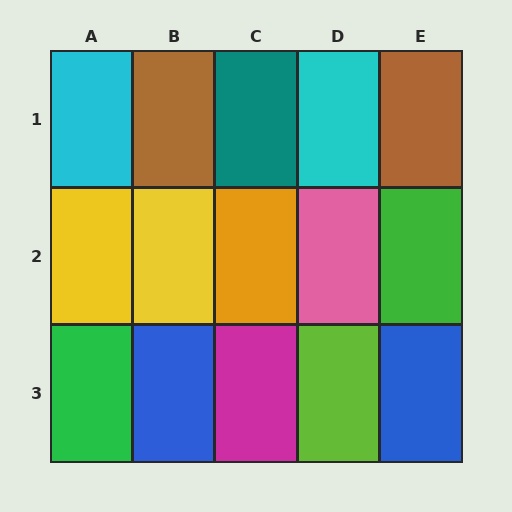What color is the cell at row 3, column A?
Green.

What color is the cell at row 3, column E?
Blue.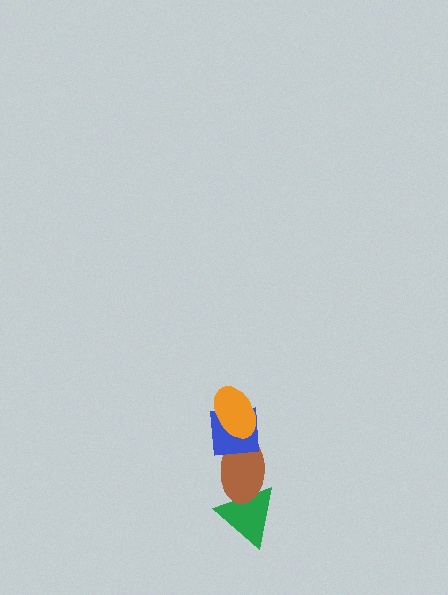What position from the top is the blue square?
The blue square is 2nd from the top.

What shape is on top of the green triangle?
The brown ellipse is on top of the green triangle.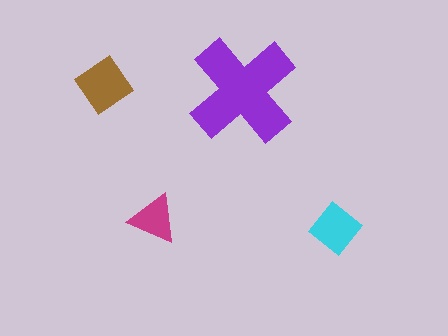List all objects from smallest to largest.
The magenta triangle, the cyan diamond, the brown diamond, the purple cross.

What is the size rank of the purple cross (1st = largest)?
1st.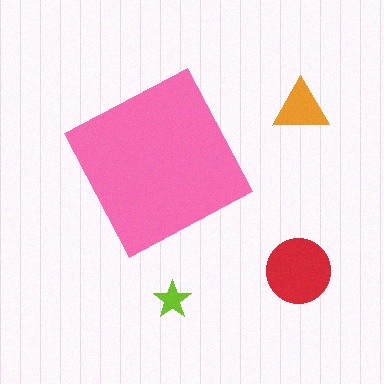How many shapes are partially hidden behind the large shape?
0 shapes are partially hidden.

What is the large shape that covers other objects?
A pink diamond.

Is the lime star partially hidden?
No, the lime star is fully visible.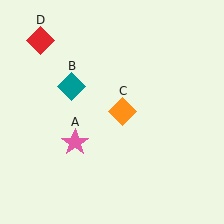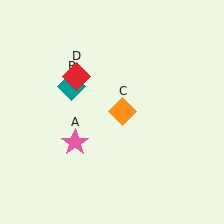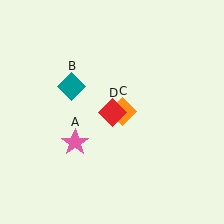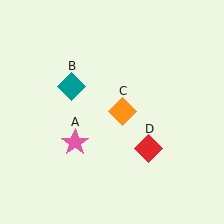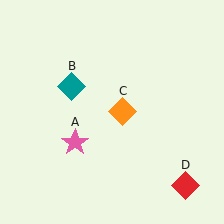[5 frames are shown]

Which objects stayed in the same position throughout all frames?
Pink star (object A) and teal diamond (object B) and orange diamond (object C) remained stationary.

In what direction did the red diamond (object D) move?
The red diamond (object D) moved down and to the right.